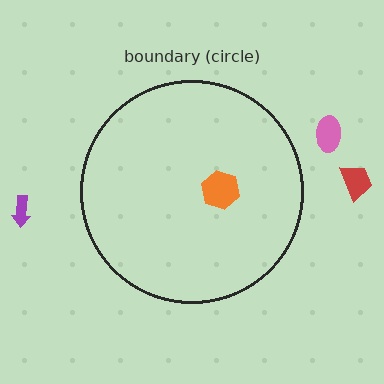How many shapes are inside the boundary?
1 inside, 3 outside.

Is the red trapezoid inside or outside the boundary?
Outside.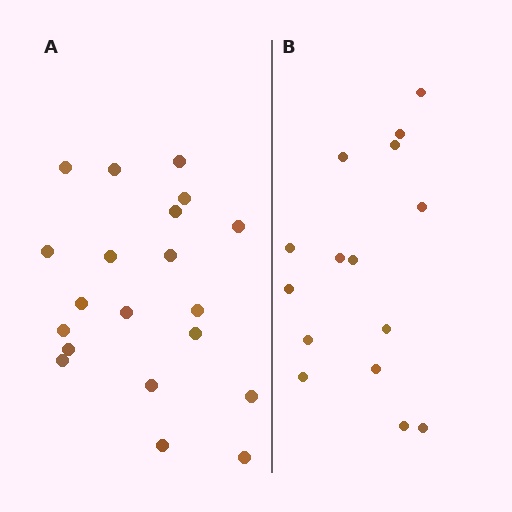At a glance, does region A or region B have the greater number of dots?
Region A (the left region) has more dots.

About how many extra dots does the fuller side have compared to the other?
Region A has about 5 more dots than region B.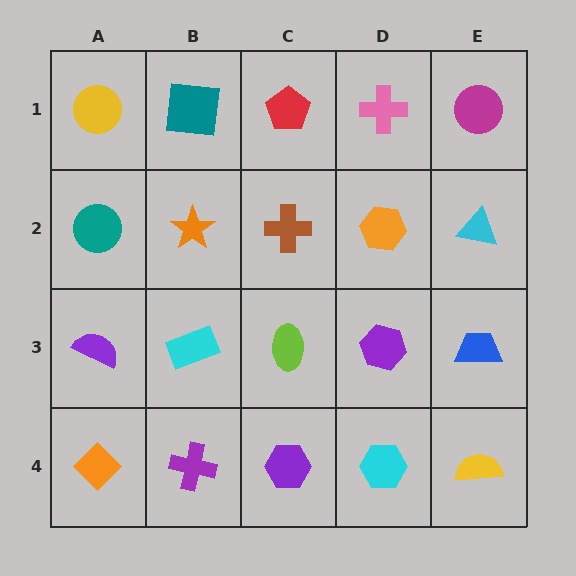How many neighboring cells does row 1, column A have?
2.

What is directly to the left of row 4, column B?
An orange diamond.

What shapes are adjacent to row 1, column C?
A brown cross (row 2, column C), a teal square (row 1, column B), a pink cross (row 1, column D).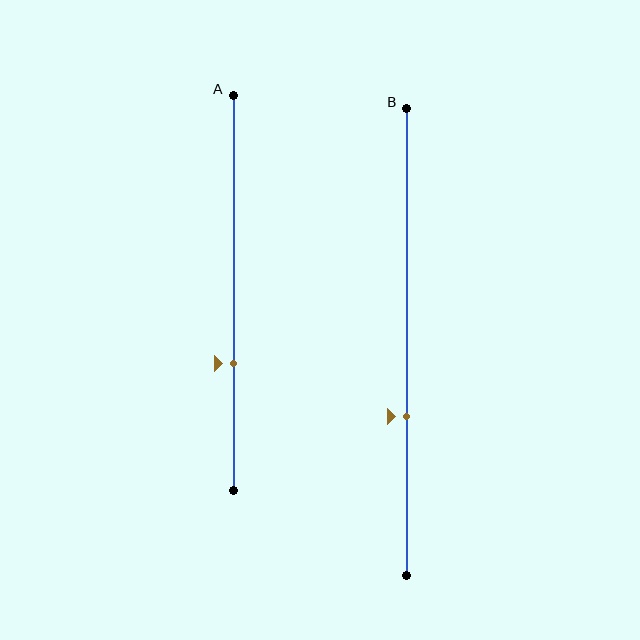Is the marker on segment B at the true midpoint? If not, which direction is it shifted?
No, the marker on segment B is shifted downward by about 16% of the segment length.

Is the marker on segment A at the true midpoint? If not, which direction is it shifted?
No, the marker on segment A is shifted downward by about 18% of the segment length.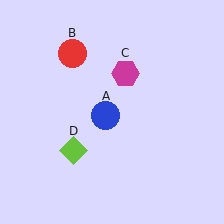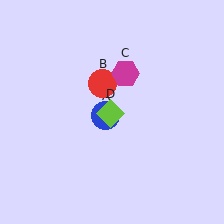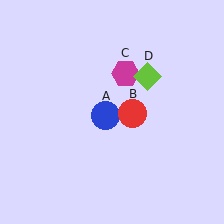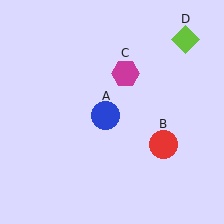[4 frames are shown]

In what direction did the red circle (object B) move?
The red circle (object B) moved down and to the right.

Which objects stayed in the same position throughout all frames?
Blue circle (object A) and magenta hexagon (object C) remained stationary.